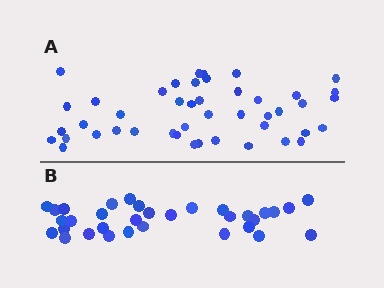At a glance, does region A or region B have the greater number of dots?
Region A (the top region) has more dots.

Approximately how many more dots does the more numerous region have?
Region A has roughly 12 or so more dots than region B.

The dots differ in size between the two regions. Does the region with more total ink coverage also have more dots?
No. Region B has more total ink coverage because its dots are larger, but region A actually contains more individual dots. Total area can be misleading — the number of items is what matters here.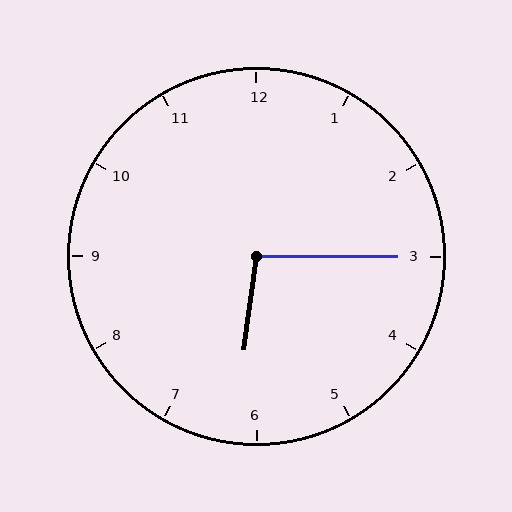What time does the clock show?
6:15.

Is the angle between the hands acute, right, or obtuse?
It is obtuse.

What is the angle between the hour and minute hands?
Approximately 98 degrees.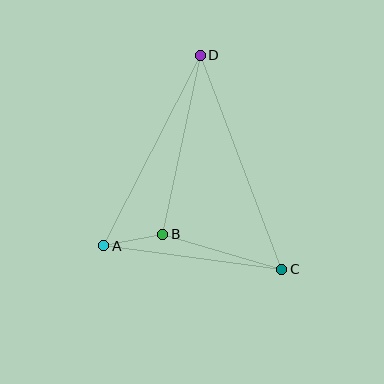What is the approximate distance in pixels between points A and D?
The distance between A and D is approximately 213 pixels.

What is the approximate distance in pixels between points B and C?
The distance between B and C is approximately 124 pixels.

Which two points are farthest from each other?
Points C and D are farthest from each other.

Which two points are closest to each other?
Points A and B are closest to each other.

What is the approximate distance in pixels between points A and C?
The distance between A and C is approximately 180 pixels.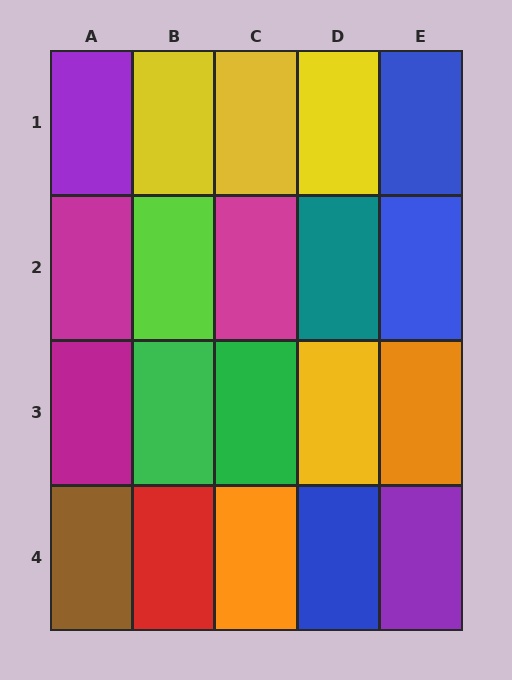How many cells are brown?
1 cell is brown.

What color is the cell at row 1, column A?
Purple.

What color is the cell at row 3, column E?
Orange.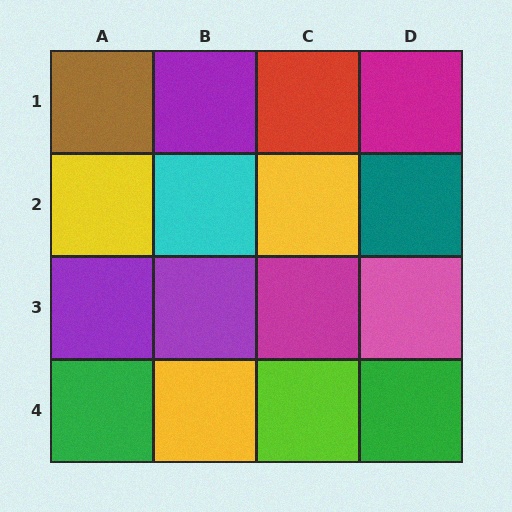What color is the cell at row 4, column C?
Lime.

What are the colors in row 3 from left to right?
Purple, purple, magenta, pink.